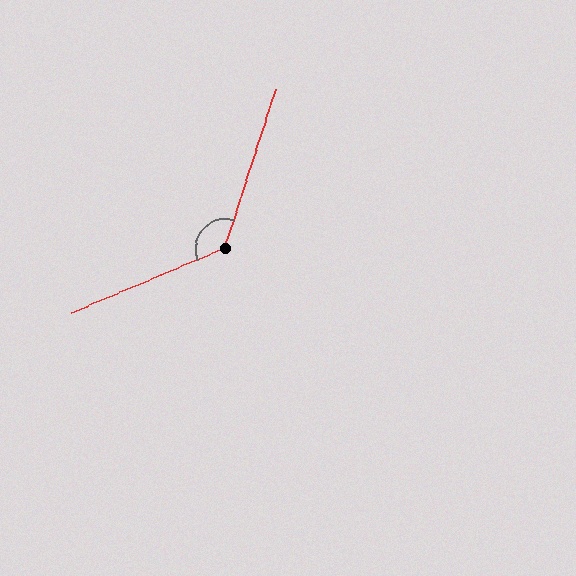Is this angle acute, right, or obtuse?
It is obtuse.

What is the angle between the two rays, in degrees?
Approximately 130 degrees.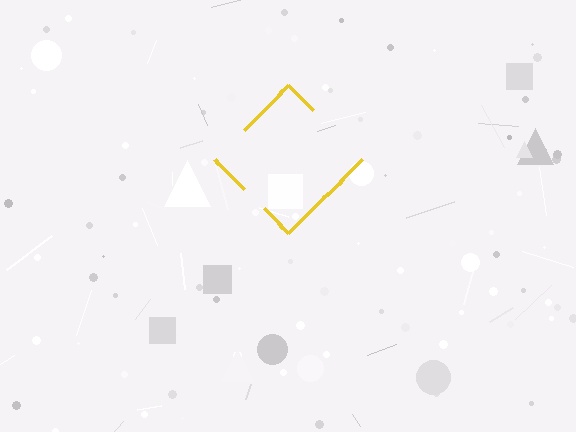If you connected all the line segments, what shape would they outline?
They would outline a diamond.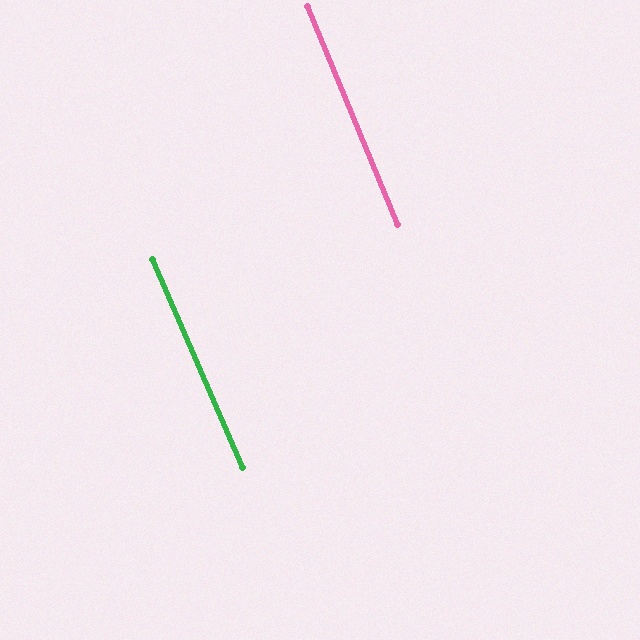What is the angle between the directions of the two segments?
Approximately 1 degree.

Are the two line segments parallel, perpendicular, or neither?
Parallel — their directions differ by only 1.0°.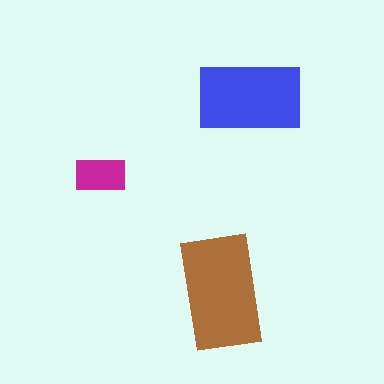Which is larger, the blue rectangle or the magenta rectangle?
The blue one.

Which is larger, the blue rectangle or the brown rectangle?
The brown one.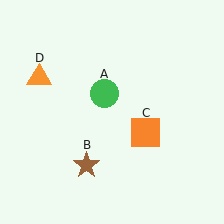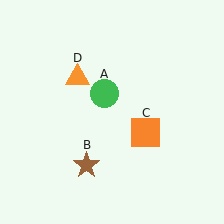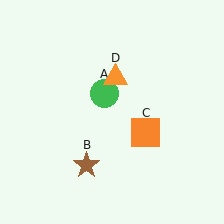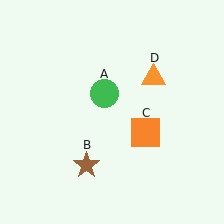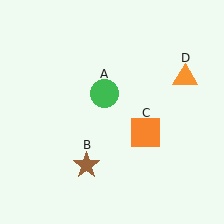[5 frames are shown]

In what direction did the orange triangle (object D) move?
The orange triangle (object D) moved right.